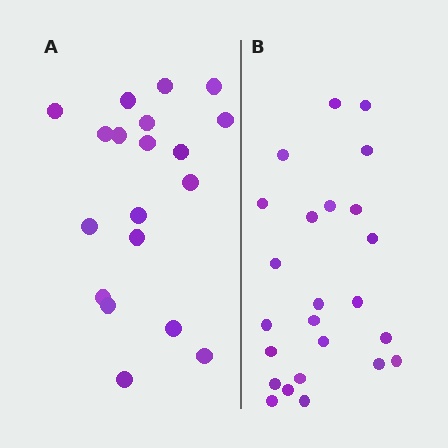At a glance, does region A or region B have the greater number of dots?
Region B (the right region) has more dots.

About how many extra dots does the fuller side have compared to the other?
Region B has about 5 more dots than region A.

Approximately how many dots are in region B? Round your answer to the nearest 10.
About 20 dots. (The exact count is 24, which rounds to 20.)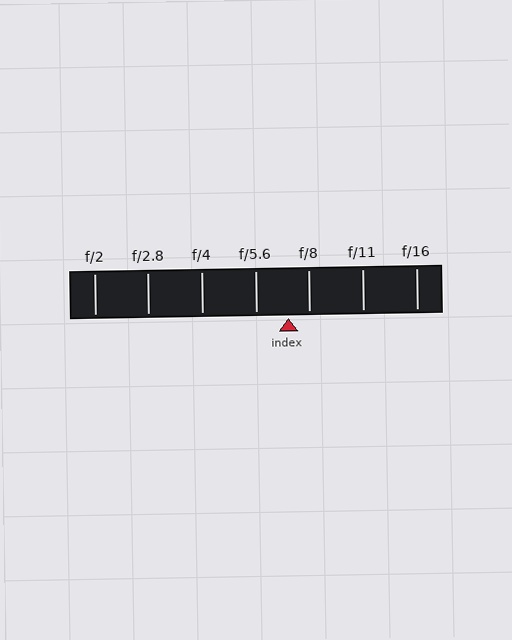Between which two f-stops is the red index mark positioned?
The index mark is between f/5.6 and f/8.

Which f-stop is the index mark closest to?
The index mark is closest to f/8.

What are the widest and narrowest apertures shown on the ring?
The widest aperture shown is f/2 and the narrowest is f/16.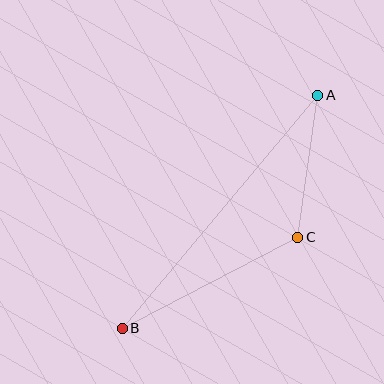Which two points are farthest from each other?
Points A and B are farthest from each other.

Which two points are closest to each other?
Points A and C are closest to each other.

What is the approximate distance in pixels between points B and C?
The distance between B and C is approximately 198 pixels.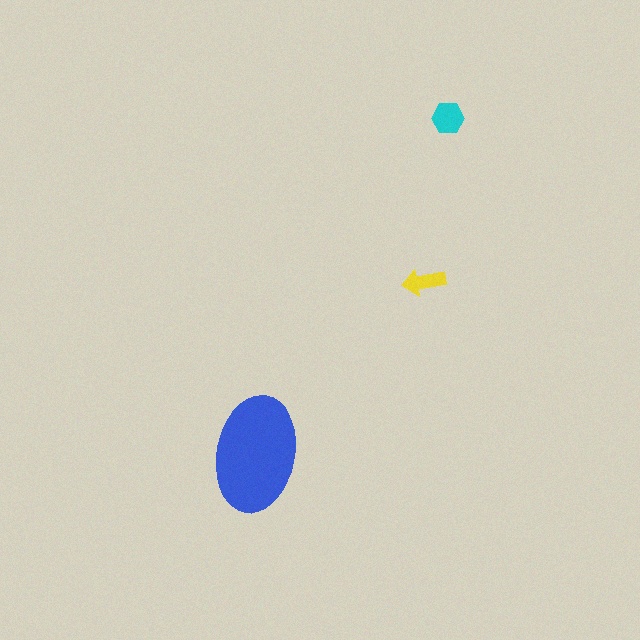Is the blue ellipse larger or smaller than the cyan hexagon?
Larger.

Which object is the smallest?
The yellow arrow.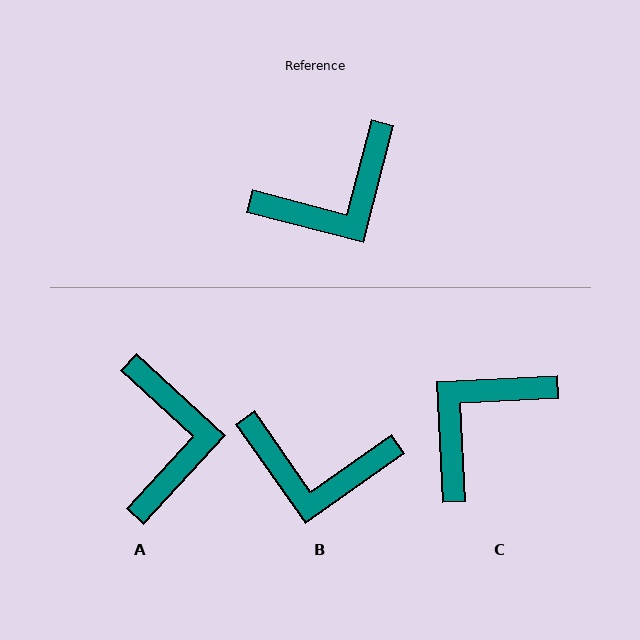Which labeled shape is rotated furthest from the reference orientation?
C, about 162 degrees away.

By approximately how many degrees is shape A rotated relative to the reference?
Approximately 62 degrees counter-clockwise.